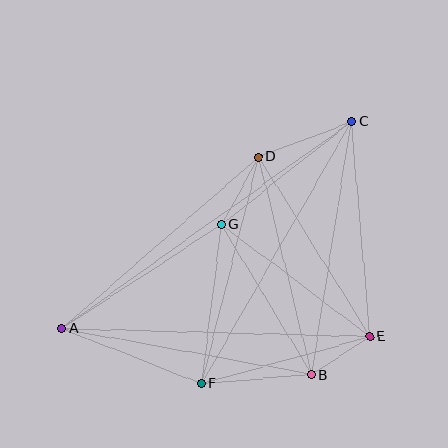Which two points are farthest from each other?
Points A and C are farthest from each other.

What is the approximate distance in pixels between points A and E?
The distance between A and E is approximately 308 pixels.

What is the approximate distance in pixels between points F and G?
The distance between F and G is approximately 160 pixels.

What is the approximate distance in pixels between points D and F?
The distance between D and F is approximately 234 pixels.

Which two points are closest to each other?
Points B and E are closest to each other.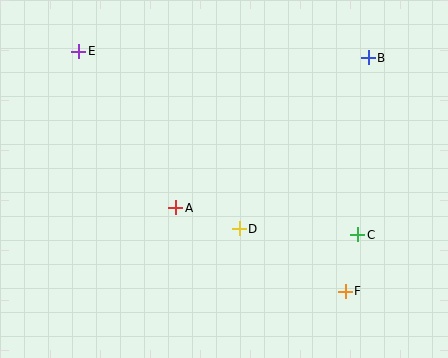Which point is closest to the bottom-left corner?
Point A is closest to the bottom-left corner.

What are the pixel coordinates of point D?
Point D is at (239, 229).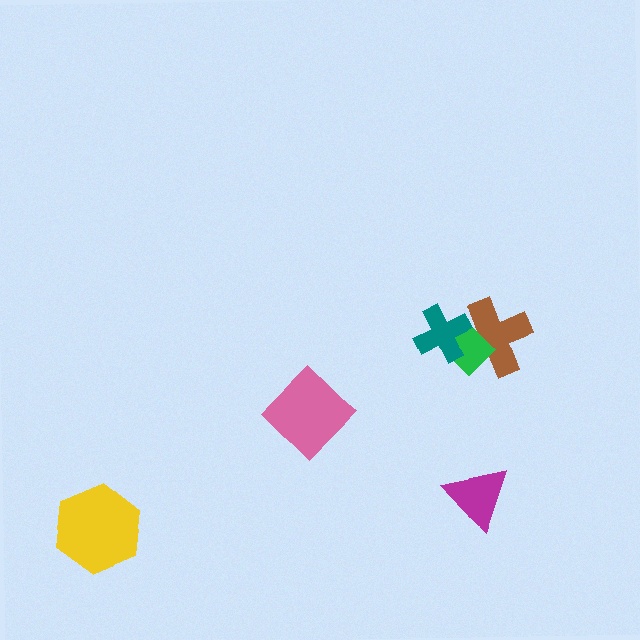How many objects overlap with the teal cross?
2 objects overlap with the teal cross.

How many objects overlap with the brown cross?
2 objects overlap with the brown cross.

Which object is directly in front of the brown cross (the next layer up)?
The green diamond is directly in front of the brown cross.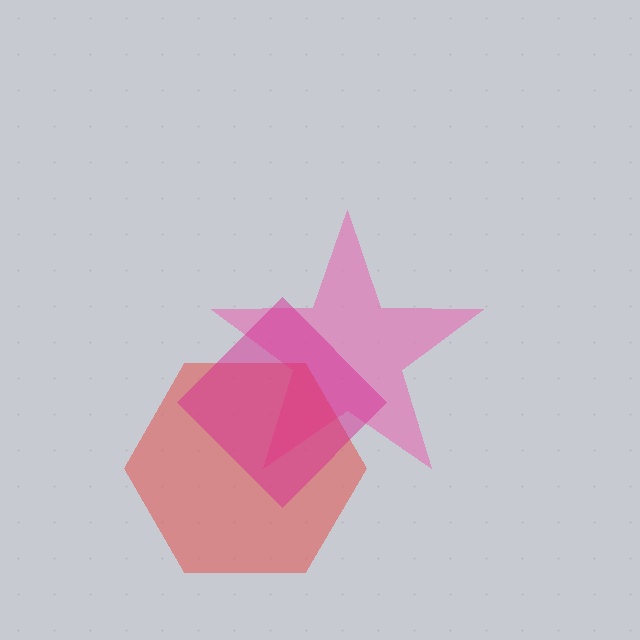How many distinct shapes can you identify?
There are 3 distinct shapes: a pink star, a red hexagon, a magenta diamond.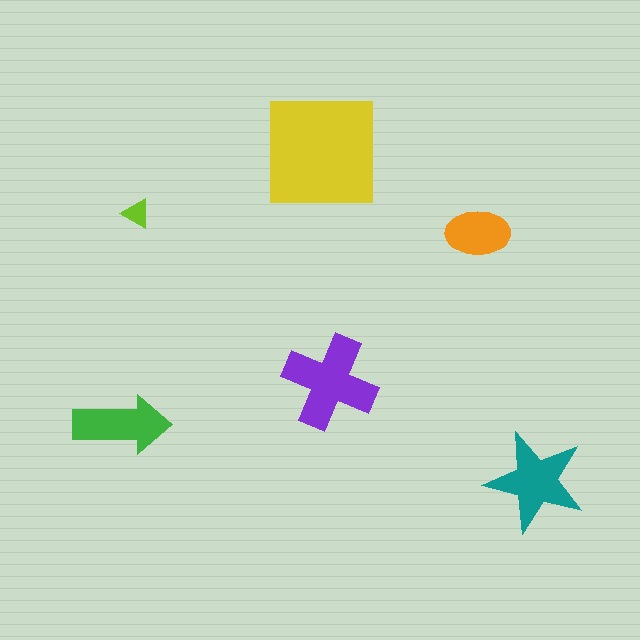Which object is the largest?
The yellow square.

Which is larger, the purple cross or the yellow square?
The yellow square.